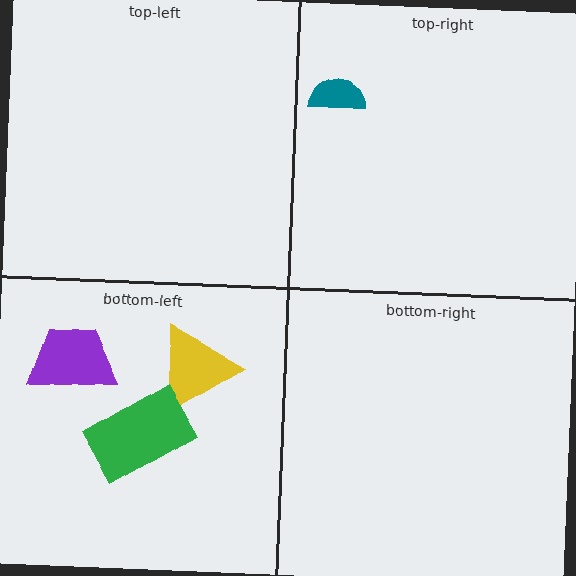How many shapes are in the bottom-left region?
3.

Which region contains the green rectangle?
The bottom-left region.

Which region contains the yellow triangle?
The bottom-left region.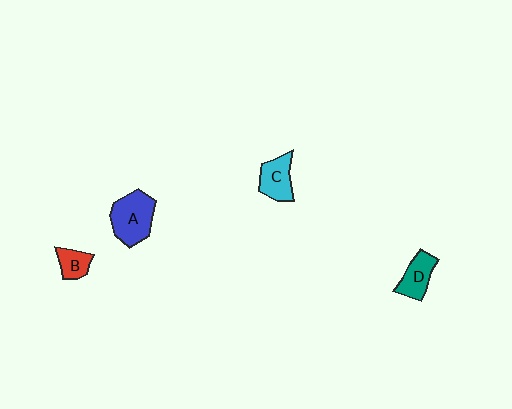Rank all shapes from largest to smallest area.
From largest to smallest: A (blue), C (cyan), D (teal), B (red).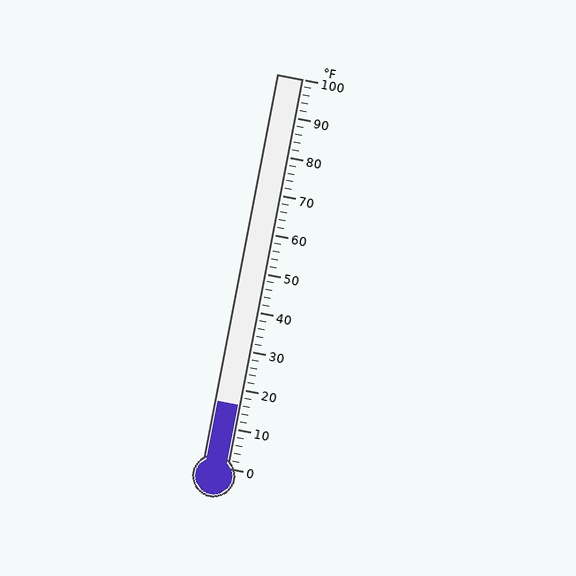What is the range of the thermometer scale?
The thermometer scale ranges from 0°F to 100°F.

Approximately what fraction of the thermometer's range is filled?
The thermometer is filled to approximately 15% of its range.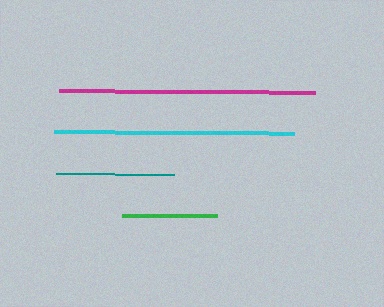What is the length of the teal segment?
The teal segment is approximately 118 pixels long.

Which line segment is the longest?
The magenta line is the longest at approximately 256 pixels.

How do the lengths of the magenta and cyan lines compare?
The magenta and cyan lines are approximately the same length.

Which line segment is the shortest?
The green line is the shortest at approximately 95 pixels.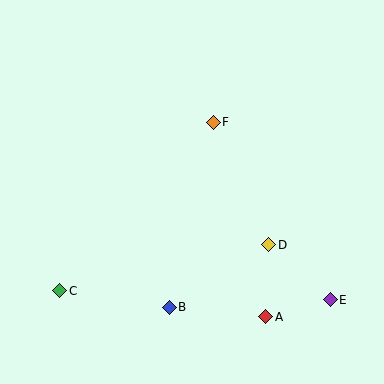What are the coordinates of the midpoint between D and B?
The midpoint between D and B is at (219, 276).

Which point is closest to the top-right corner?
Point F is closest to the top-right corner.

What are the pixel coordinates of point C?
Point C is at (60, 291).